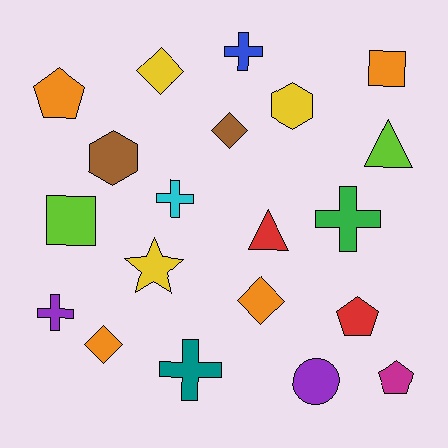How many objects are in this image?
There are 20 objects.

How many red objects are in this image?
There are 2 red objects.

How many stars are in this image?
There is 1 star.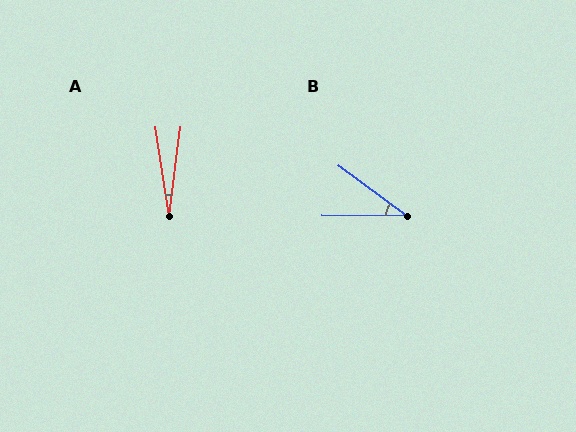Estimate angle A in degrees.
Approximately 16 degrees.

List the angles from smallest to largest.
A (16°), B (36°).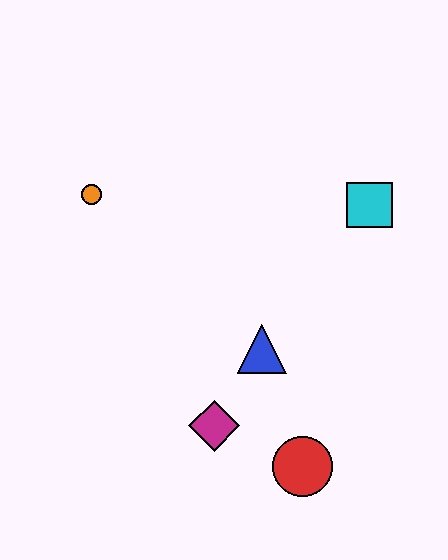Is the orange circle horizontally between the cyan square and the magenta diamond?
No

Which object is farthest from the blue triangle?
The orange circle is farthest from the blue triangle.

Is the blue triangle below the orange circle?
Yes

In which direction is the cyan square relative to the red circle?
The cyan square is above the red circle.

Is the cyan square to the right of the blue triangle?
Yes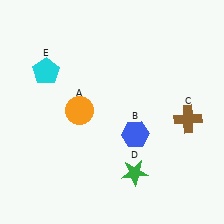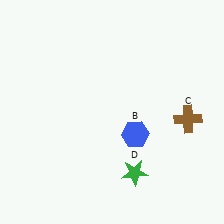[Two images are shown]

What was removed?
The cyan pentagon (E), the orange circle (A) were removed in Image 2.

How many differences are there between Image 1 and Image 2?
There are 2 differences between the two images.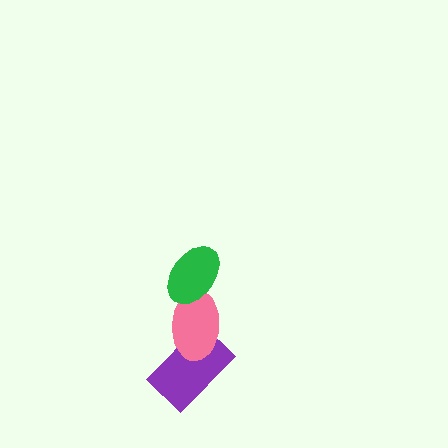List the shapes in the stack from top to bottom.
From top to bottom: the green ellipse, the pink ellipse, the purple rectangle.